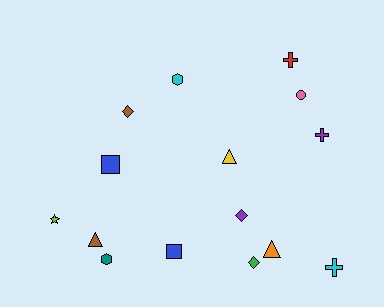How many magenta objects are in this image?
There are no magenta objects.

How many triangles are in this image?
There are 3 triangles.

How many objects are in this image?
There are 15 objects.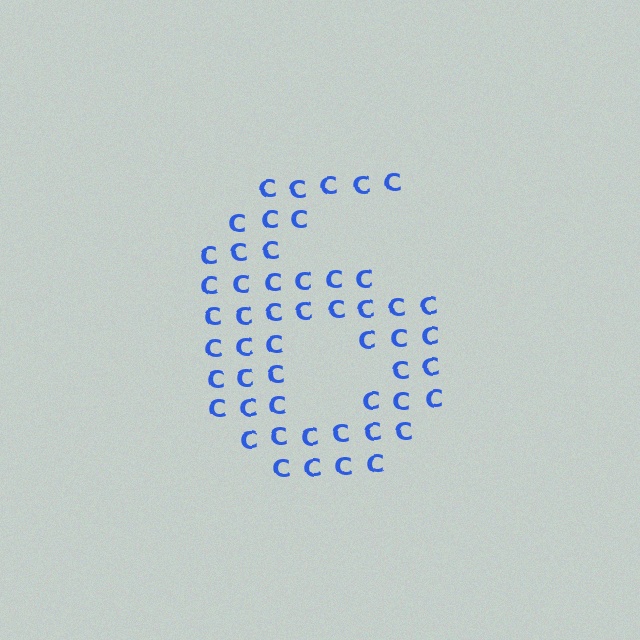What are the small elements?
The small elements are letter C's.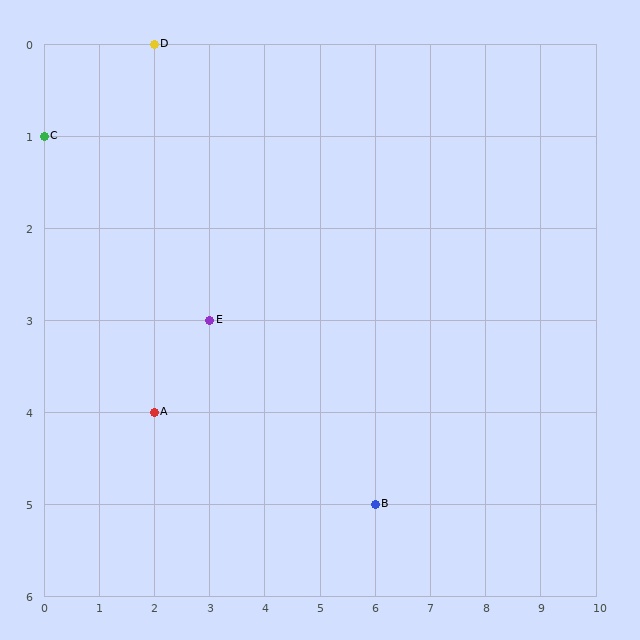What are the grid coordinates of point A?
Point A is at grid coordinates (2, 4).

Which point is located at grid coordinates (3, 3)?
Point E is at (3, 3).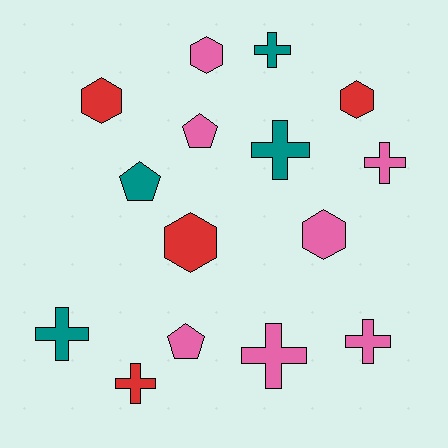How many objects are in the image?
There are 15 objects.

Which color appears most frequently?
Pink, with 7 objects.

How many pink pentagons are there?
There are 2 pink pentagons.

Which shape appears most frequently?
Cross, with 7 objects.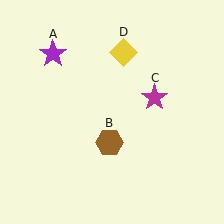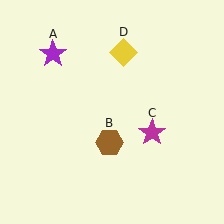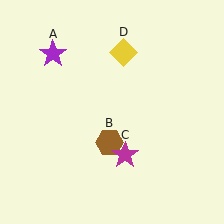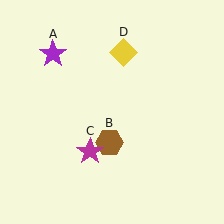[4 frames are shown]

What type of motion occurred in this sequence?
The magenta star (object C) rotated clockwise around the center of the scene.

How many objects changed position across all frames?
1 object changed position: magenta star (object C).